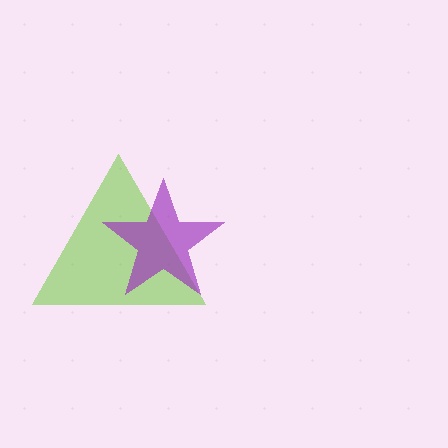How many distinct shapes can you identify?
There are 2 distinct shapes: a lime triangle, a purple star.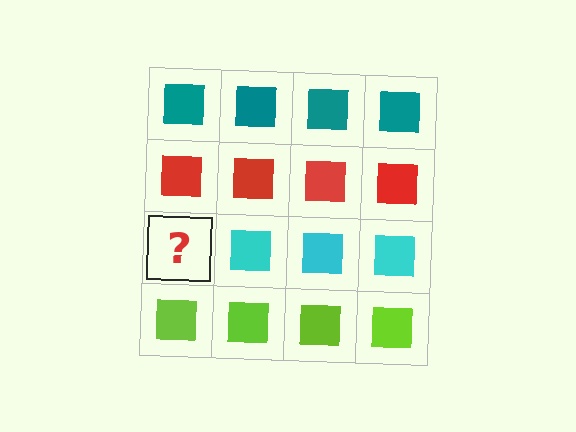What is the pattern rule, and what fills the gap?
The rule is that each row has a consistent color. The gap should be filled with a cyan square.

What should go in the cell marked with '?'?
The missing cell should contain a cyan square.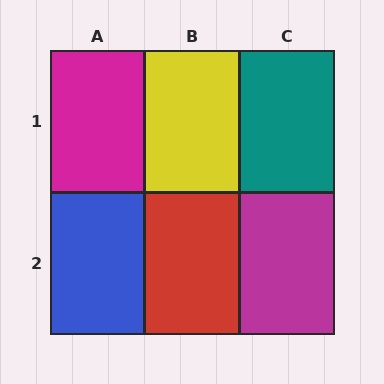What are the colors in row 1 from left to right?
Magenta, yellow, teal.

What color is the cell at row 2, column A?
Blue.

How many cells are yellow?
1 cell is yellow.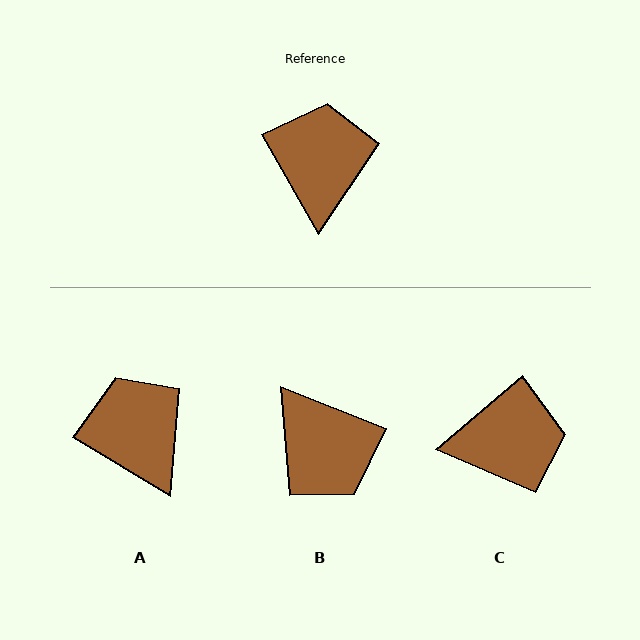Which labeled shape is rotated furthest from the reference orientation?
B, about 141 degrees away.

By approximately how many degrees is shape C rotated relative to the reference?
Approximately 79 degrees clockwise.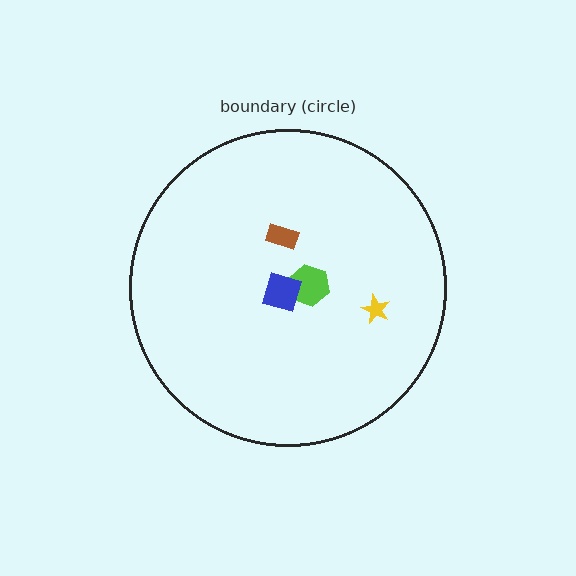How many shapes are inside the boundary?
4 inside, 0 outside.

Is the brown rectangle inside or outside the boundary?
Inside.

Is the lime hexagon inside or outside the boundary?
Inside.